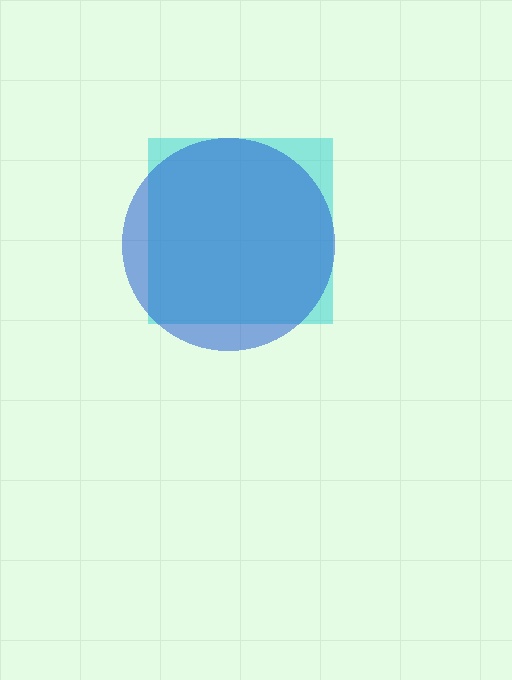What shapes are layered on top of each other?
The layered shapes are: a cyan square, a blue circle.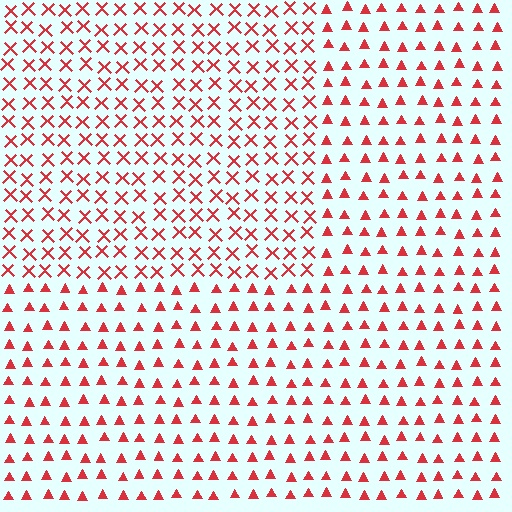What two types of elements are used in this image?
The image uses X marks inside the rectangle region and triangles outside it.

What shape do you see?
I see a rectangle.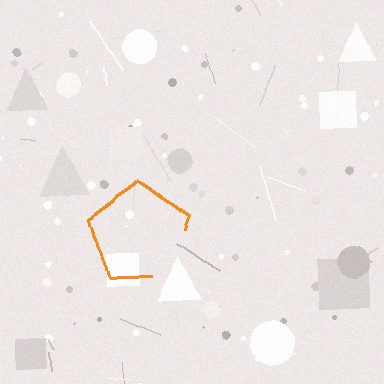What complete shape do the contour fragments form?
The contour fragments form a pentagon.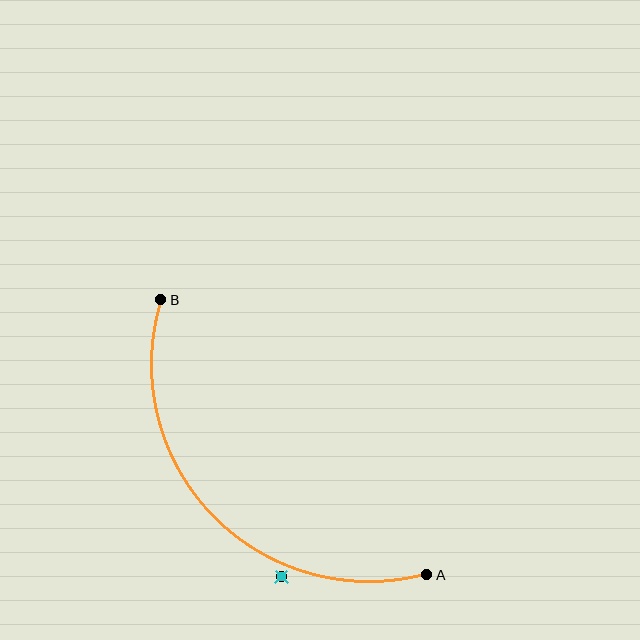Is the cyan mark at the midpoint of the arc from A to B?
No — the cyan mark does not lie on the arc at all. It sits slightly outside the curve.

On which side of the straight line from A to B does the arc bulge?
The arc bulges below and to the left of the straight line connecting A and B.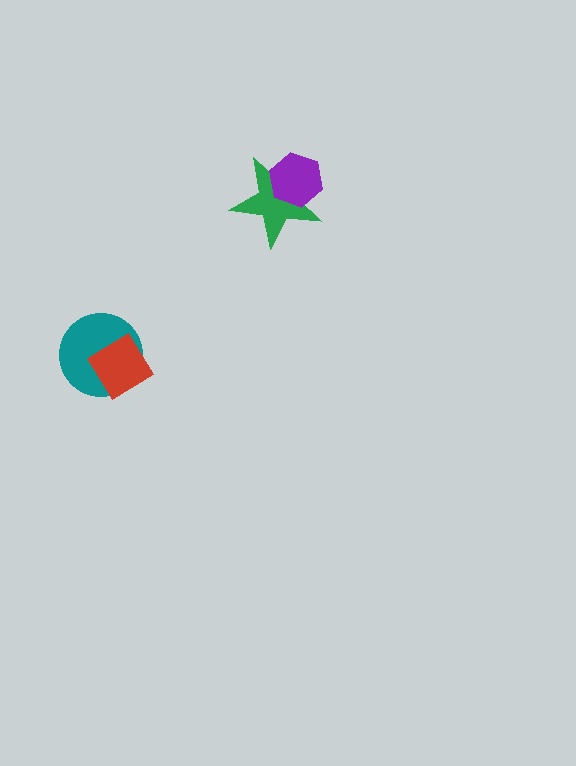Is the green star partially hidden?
Yes, it is partially covered by another shape.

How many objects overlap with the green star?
1 object overlaps with the green star.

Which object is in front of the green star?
The purple hexagon is in front of the green star.